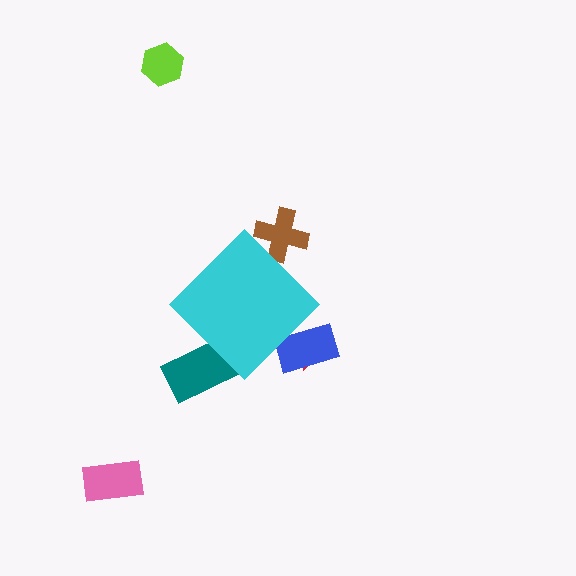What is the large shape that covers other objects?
A cyan diamond.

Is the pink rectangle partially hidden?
No, the pink rectangle is fully visible.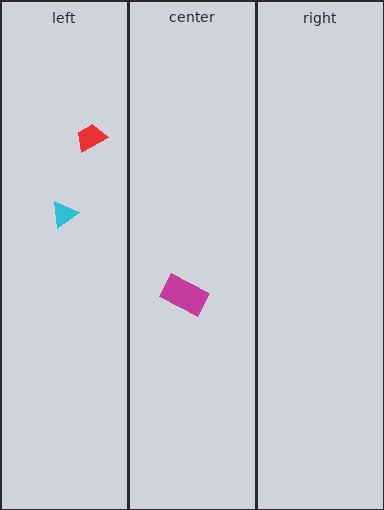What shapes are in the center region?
The magenta rectangle.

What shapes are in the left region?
The cyan triangle, the red trapezoid.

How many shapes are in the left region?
2.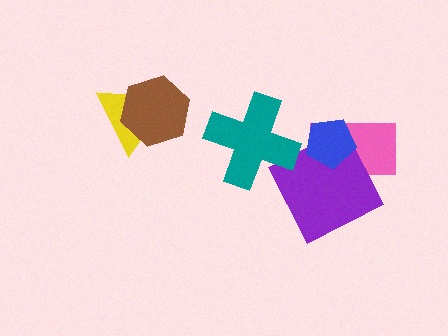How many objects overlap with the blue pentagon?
2 objects overlap with the blue pentagon.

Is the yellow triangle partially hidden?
Yes, it is partially covered by another shape.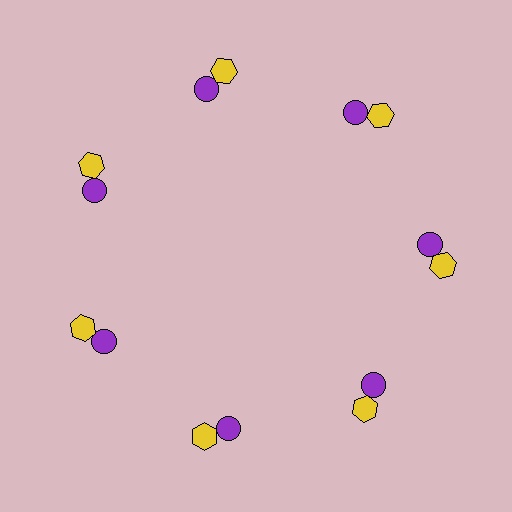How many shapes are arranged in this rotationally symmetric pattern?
There are 14 shapes, arranged in 7 groups of 2.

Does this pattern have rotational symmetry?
Yes, this pattern has 7-fold rotational symmetry. It looks the same after rotating 51 degrees around the center.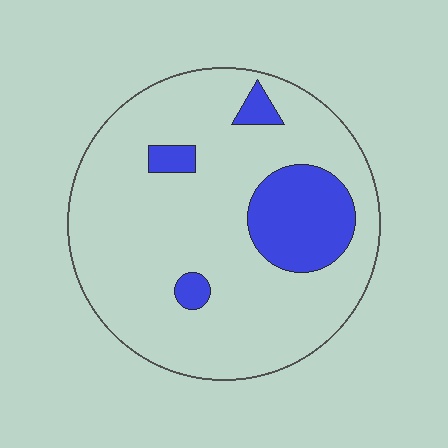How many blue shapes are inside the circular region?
4.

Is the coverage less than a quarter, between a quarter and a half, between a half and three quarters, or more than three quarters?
Less than a quarter.